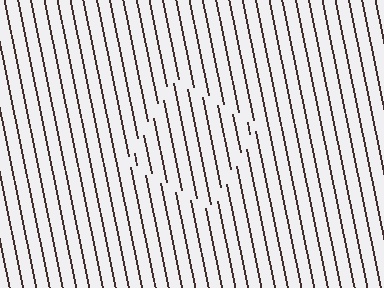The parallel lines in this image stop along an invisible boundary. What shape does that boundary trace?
An illusory square. The interior of the shape contains the same grating, shifted by half a period — the contour is defined by the phase discontinuity where line-ends from the inner and outer gratings abut.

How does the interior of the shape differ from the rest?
The interior of the shape contains the same grating, shifted by half a period — the contour is defined by the phase discontinuity where line-ends from the inner and outer gratings abut.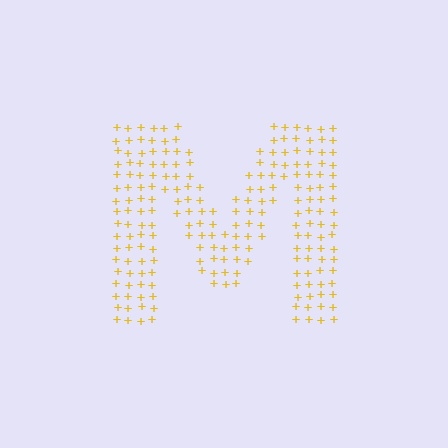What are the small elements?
The small elements are plus signs.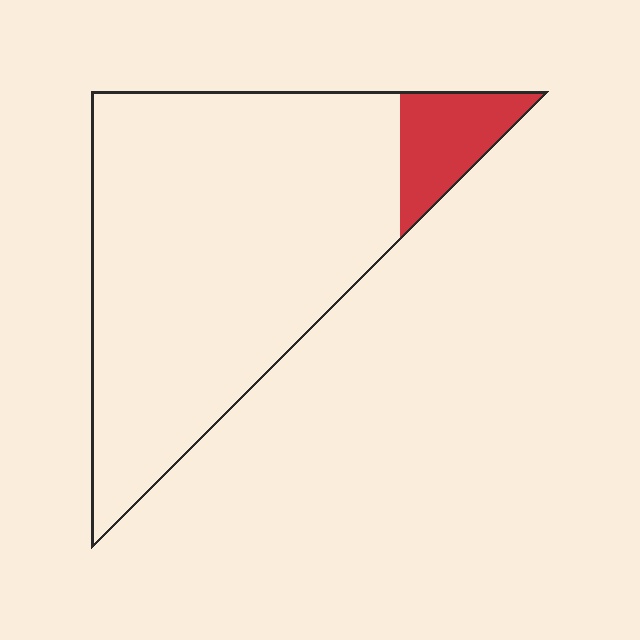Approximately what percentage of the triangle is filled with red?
Approximately 10%.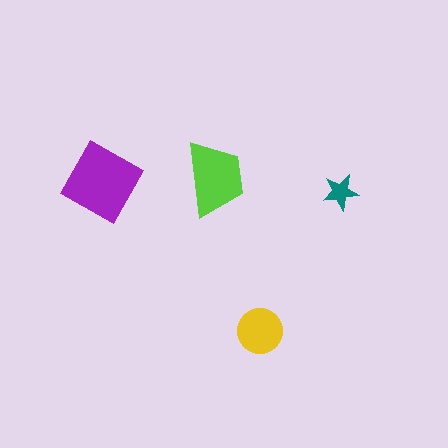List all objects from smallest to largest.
The teal star, the yellow circle, the lime trapezoid, the purple square.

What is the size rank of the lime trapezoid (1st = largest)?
2nd.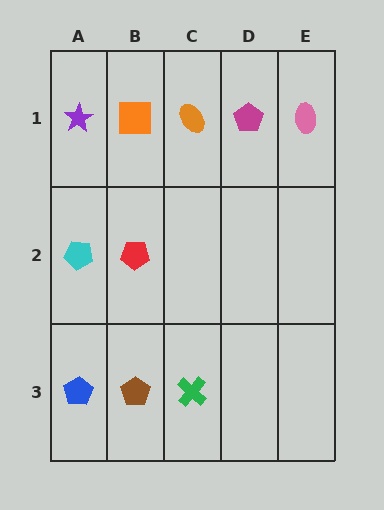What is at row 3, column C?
A green cross.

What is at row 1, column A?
A purple star.